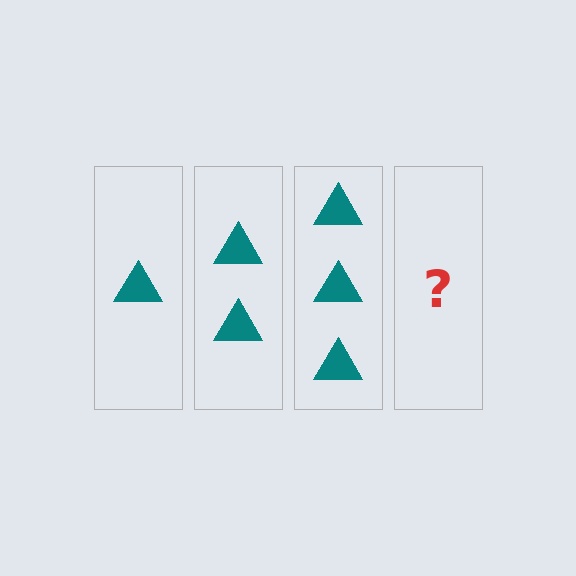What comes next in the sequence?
The next element should be 4 triangles.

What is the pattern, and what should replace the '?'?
The pattern is that each step adds one more triangle. The '?' should be 4 triangles.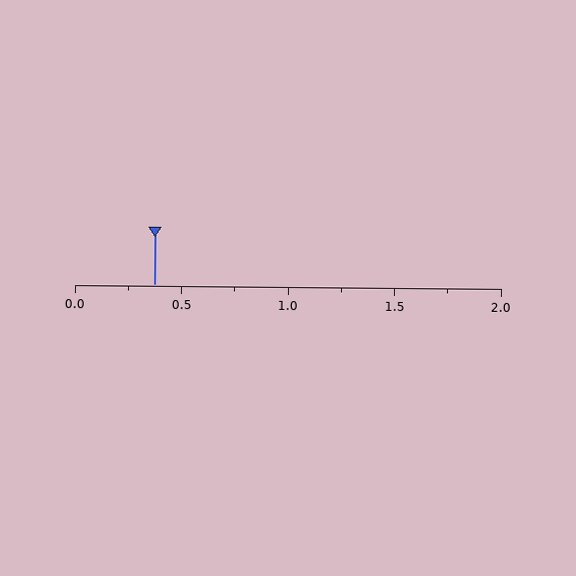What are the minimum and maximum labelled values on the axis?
The axis runs from 0.0 to 2.0.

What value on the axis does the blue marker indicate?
The marker indicates approximately 0.38.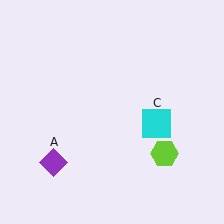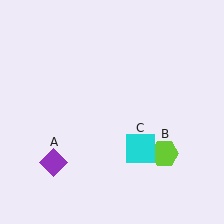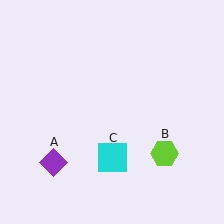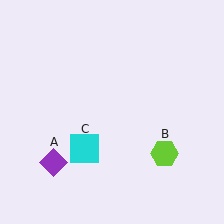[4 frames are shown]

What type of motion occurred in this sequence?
The cyan square (object C) rotated clockwise around the center of the scene.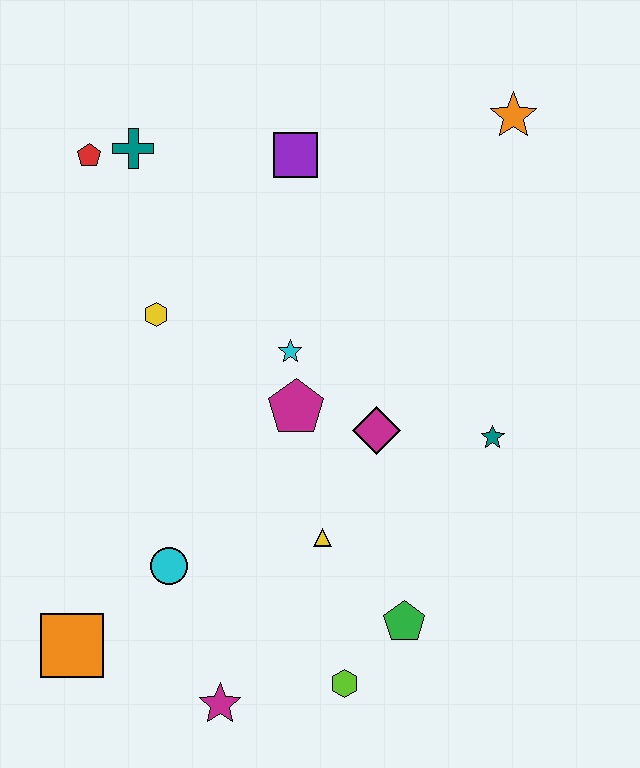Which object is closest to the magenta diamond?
The magenta pentagon is closest to the magenta diamond.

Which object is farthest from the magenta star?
The orange star is farthest from the magenta star.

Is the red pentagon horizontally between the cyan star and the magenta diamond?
No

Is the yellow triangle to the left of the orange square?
No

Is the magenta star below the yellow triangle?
Yes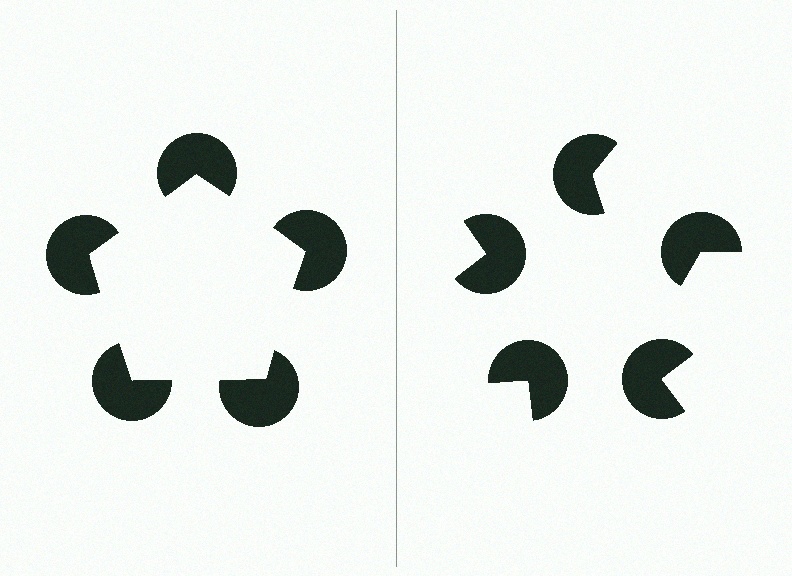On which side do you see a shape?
An illusory pentagon appears on the left side. On the right side the wedge cuts are rotated, so no coherent shape forms.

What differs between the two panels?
The pac-man discs are positioned identically on both sides; only the wedge orientations differ. On the left they align to a pentagon; on the right they are misaligned.